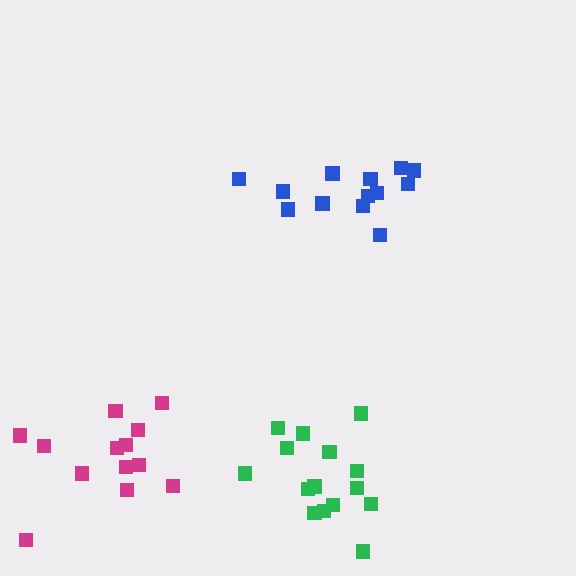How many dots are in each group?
Group 1: 13 dots, Group 2: 15 dots, Group 3: 13 dots (41 total).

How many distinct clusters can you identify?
There are 3 distinct clusters.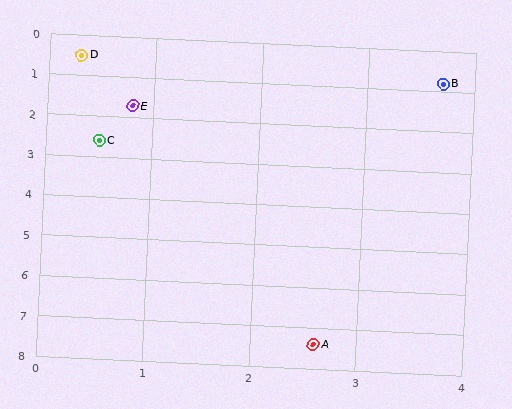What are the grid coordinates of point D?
Point D is at approximately (0.3, 0.5).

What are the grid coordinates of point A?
Point A is at approximately (2.6, 7.4).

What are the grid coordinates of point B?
Point B is at approximately (3.7, 0.8).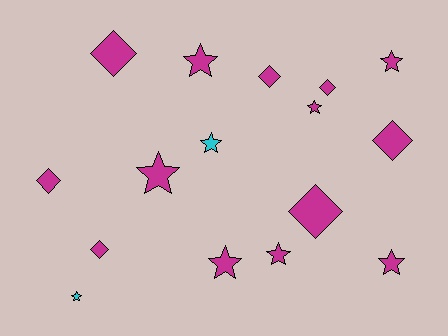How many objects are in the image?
There are 16 objects.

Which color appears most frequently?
Magenta, with 14 objects.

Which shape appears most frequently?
Star, with 9 objects.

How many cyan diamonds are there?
There are no cyan diamonds.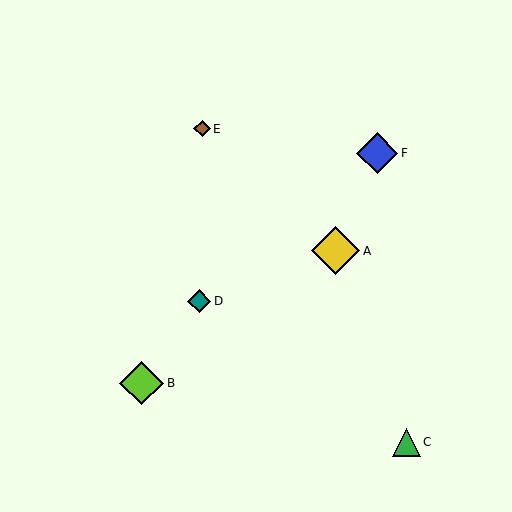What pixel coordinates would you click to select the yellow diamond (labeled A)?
Click at (336, 251) to select the yellow diamond A.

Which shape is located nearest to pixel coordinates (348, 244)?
The yellow diamond (labeled A) at (336, 251) is nearest to that location.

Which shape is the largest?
The yellow diamond (labeled A) is the largest.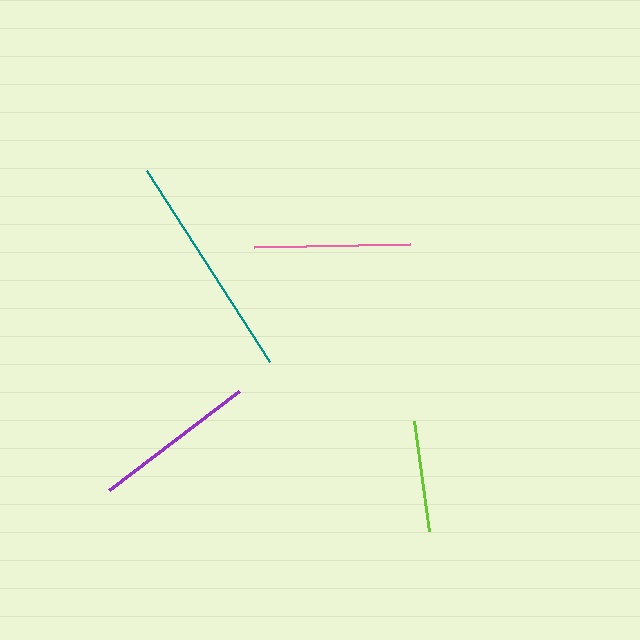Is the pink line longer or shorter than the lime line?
The pink line is longer than the lime line.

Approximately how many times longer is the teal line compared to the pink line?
The teal line is approximately 1.4 times the length of the pink line.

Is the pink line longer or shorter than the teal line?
The teal line is longer than the pink line.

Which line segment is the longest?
The teal line is the longest at approximately 227 pixels.